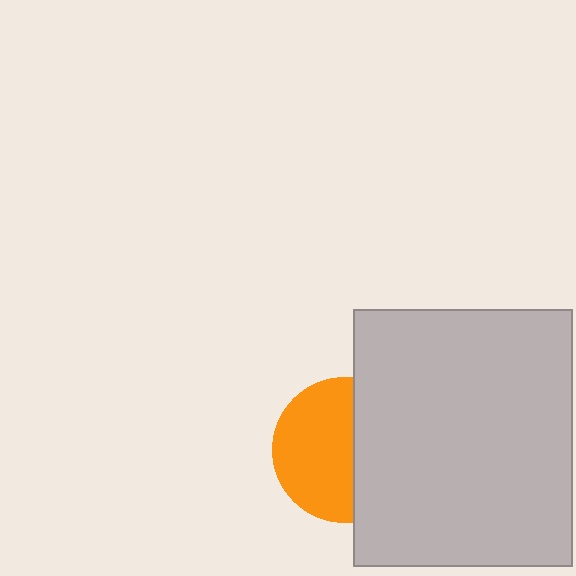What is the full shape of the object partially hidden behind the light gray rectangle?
The partially hidden object is an orange circle.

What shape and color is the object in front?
The object in front is a light gray rectangle.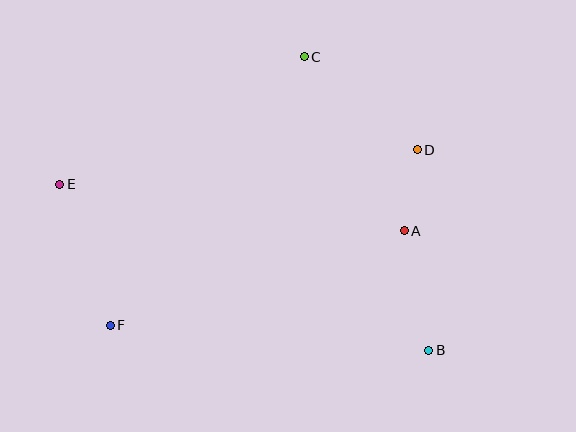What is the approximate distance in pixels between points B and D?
The distance between B and D is approximately 201 pixels.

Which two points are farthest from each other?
Points B and E are farthest from each other.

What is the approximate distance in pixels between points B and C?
The distance between B and C is approximately 319 pixels.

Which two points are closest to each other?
Points A and D are closest to each other.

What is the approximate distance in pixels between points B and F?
The distance between B and F is approximately 319 pixels.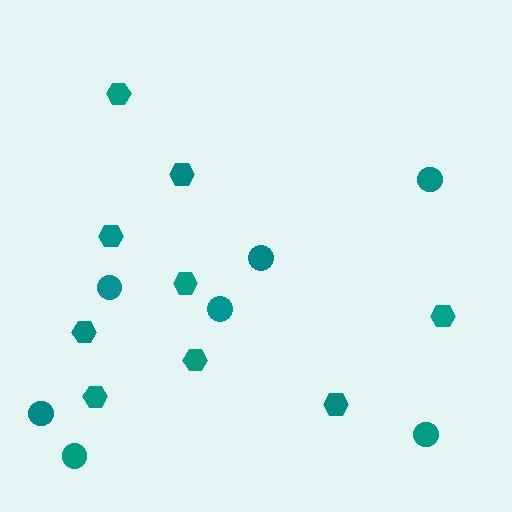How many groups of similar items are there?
There are 2 groups: one group of circles (7) and one group of hexagons (9).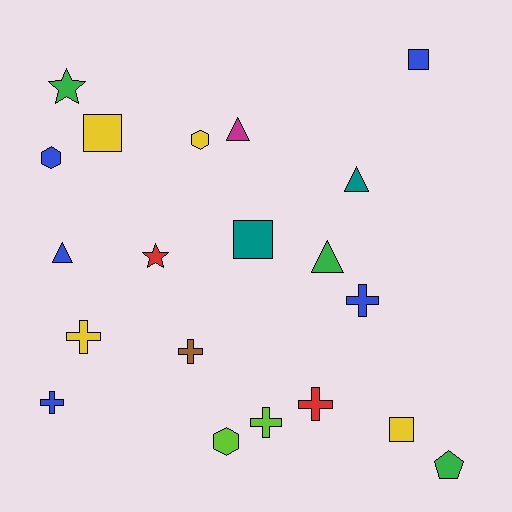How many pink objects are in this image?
There are no pink objects.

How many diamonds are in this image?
There are no diamonds.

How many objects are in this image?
There are 20 objects.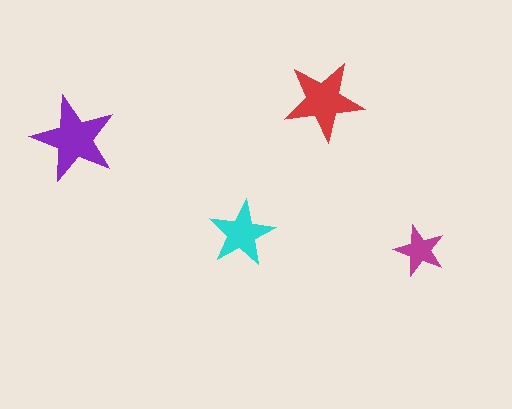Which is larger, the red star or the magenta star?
The red one.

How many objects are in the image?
There are 4 objects in the image.